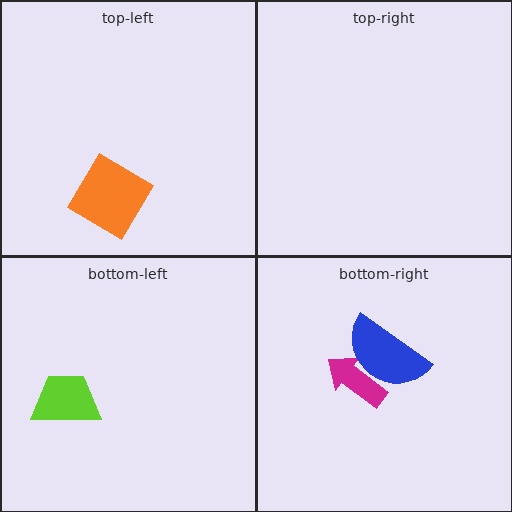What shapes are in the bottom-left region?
The lime trapezoid.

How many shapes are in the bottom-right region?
2.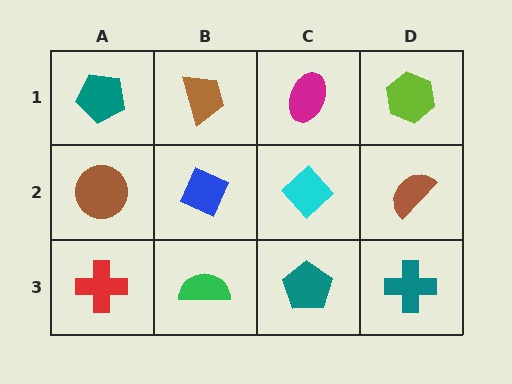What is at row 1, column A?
A teal pentagon.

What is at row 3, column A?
A red cross.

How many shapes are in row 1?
4 shapes.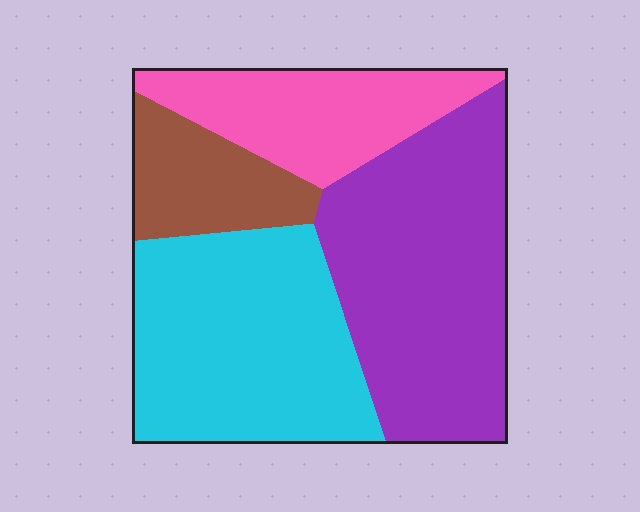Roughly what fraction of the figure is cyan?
Cyan takes up about one third (1/3) of the figure.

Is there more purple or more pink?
Purple.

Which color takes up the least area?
Brown, at roughly 10%.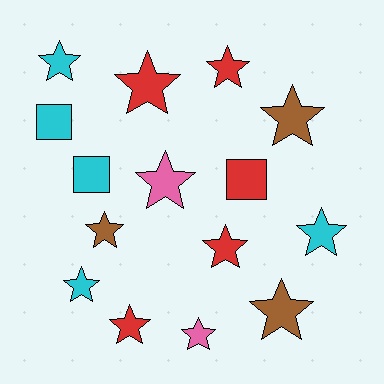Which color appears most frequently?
Cyan, with 5 objects.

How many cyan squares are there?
There are 2 cyan squares.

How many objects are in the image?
There are 15 objects.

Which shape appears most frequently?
Star, with 12 objects.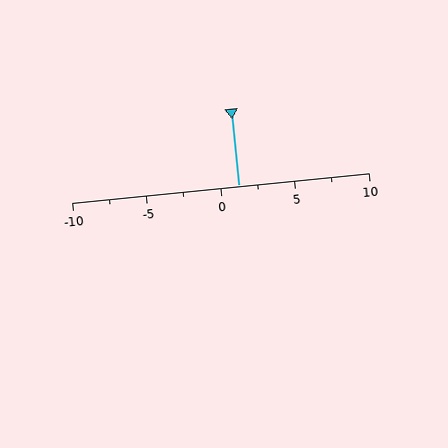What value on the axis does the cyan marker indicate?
The marker indicates approximately 1.2.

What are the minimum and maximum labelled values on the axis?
The axis runs from -10 to 10.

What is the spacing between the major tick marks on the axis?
The major ticks are spaced 5 apart.